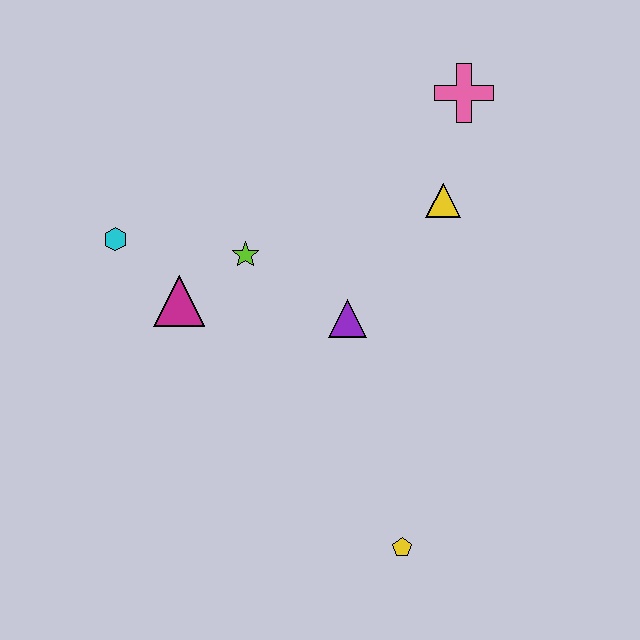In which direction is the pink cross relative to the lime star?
The pink cross is to the right of the lime star.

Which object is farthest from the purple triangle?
The pink cross is farthest from the purple triangle.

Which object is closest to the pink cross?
The yellow triangle is closest to the pink cross.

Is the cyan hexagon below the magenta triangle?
No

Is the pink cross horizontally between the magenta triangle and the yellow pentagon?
No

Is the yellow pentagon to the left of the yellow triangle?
Yes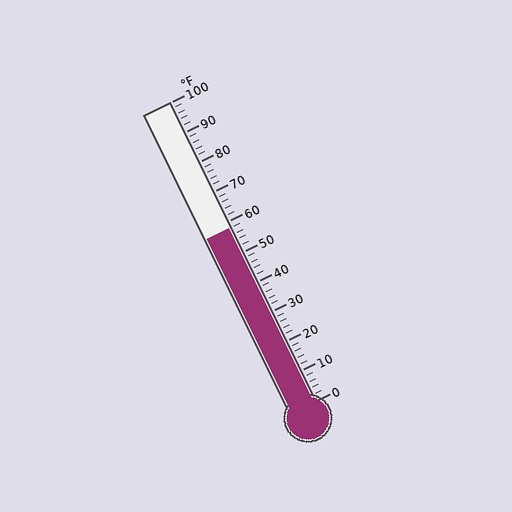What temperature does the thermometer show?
The thermometer shows approximately 58°F.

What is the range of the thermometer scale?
The thermometer scale ranges from 0°F to 100°F.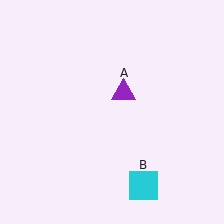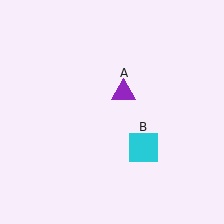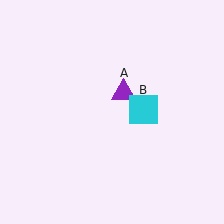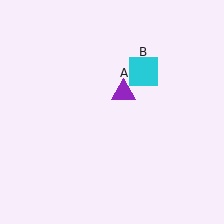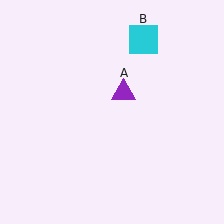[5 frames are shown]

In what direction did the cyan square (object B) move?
The cyan square (object B) moved up.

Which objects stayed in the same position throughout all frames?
Purple triangle (object A) remained stationary.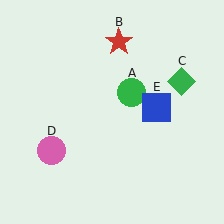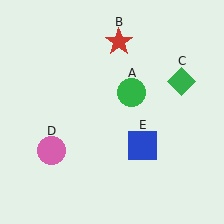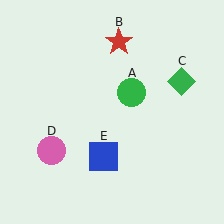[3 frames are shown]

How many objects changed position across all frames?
1 object changed position: blue square (object E).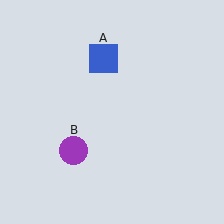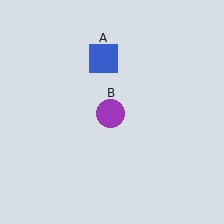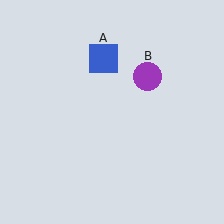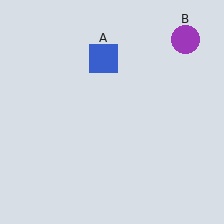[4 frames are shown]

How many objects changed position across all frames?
1 object changed position: purple circle (object B).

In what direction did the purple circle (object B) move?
The purple circle (object B) moved up and to the right.